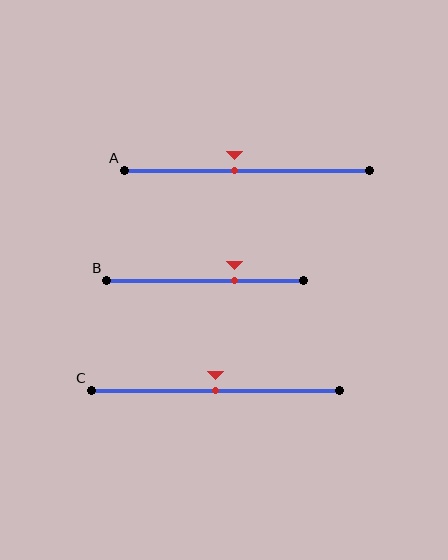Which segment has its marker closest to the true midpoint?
Segment C has its marker closest to the true midpoint.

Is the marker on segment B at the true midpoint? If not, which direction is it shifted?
No, the marker on segment B is shifted to the right by about 15% of the segment length.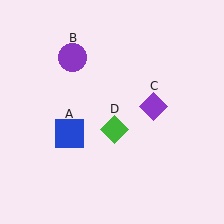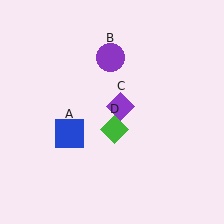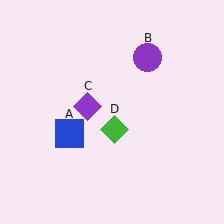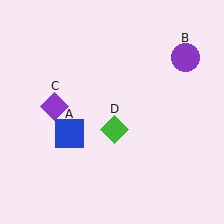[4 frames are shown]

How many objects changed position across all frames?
2 objects changed position: purple circle (object B), purple diamond (object C).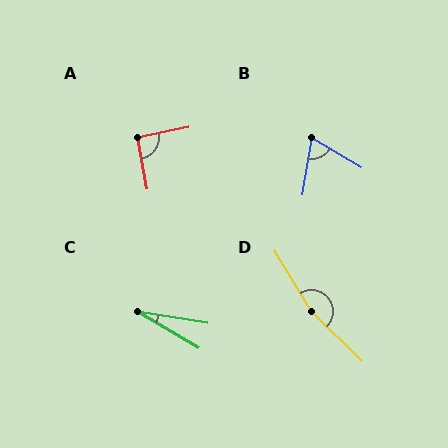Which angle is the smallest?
C, at approximately 22 degrees.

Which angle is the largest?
D, at approximately 165 degrees.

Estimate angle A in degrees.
Approximately 92 degrees.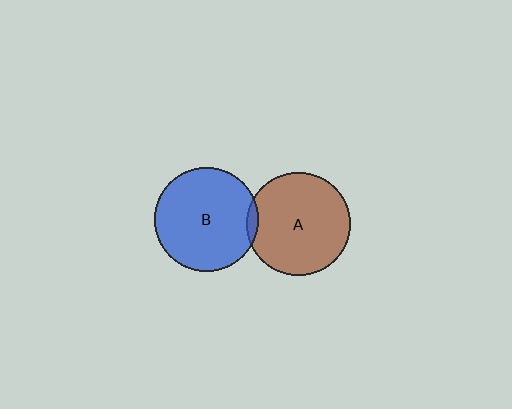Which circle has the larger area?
Circle A (brown).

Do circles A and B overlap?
Yes.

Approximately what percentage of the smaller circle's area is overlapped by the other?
Approximately 5%.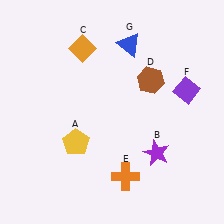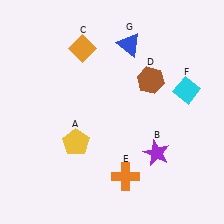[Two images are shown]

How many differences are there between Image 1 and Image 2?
There is 1 difference between the two images.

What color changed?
The diamond (F) changed from purple in Image 1 to cyan in Image 2.